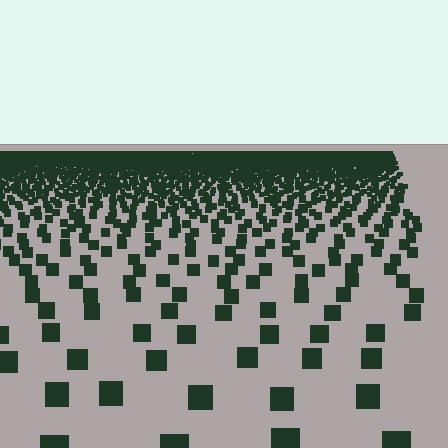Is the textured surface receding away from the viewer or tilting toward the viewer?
The surface is receding away from the viewer. Texture elements get smaller and denser toward the top.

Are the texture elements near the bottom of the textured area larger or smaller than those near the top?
Larger. Near the bottom, elements are closer to the viewer and appear at a bigger on-screen size.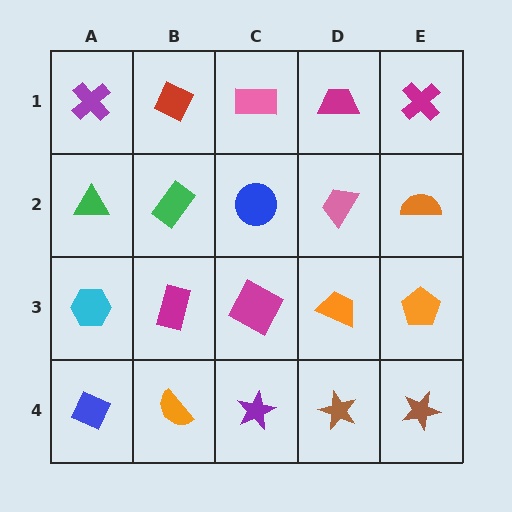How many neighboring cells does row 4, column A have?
2.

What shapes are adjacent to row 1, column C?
A blue circle (row 2, column C), a red diamond (row 1, column B), a magenta trapezoid (row 1, column D).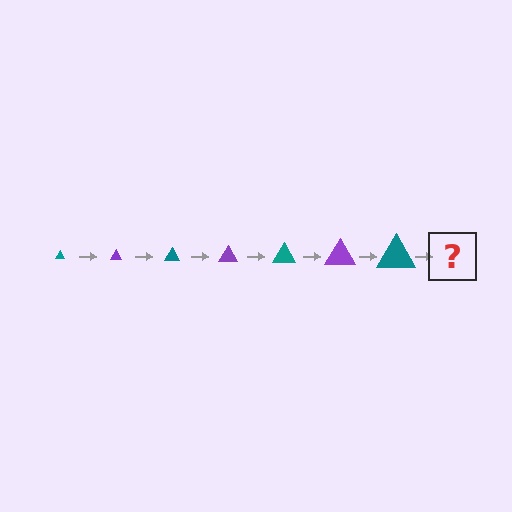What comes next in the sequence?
The next element should be a purple triangle, larger than the previous one.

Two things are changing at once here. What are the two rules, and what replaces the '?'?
The two rules are that the triangle grows larger each step and the color cycles through teal and purple. The '?' should be a purple triangle, larger than the previous one.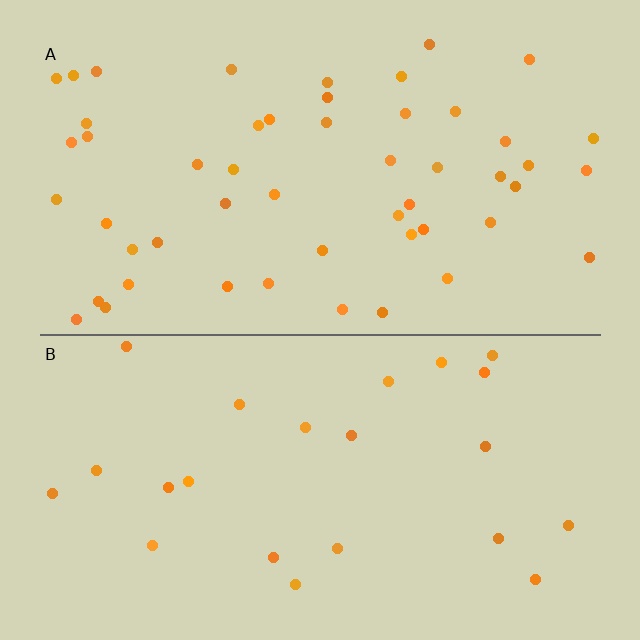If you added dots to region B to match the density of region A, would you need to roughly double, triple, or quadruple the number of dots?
Approximately double.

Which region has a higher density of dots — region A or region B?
A (the top).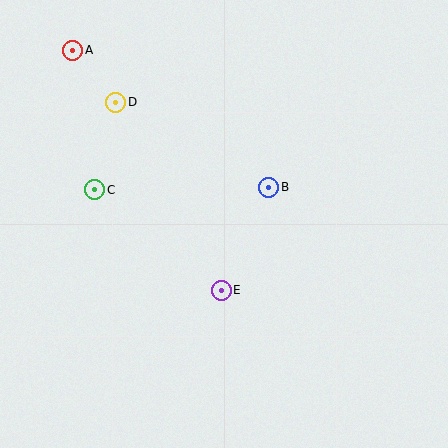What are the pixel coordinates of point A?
Point A is at (73, 50).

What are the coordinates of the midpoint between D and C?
The midpoint between D and C is at (105, 146).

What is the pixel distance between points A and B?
The distance between A and B is 239 pixels.